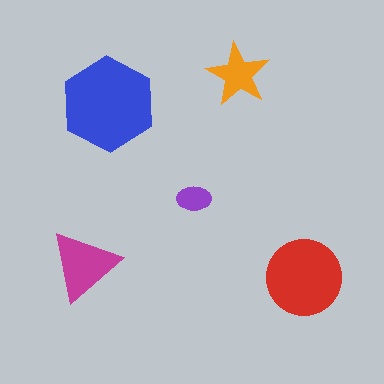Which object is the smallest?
The purple ellipse.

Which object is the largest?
The blue hexagon.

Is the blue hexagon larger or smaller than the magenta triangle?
Larger.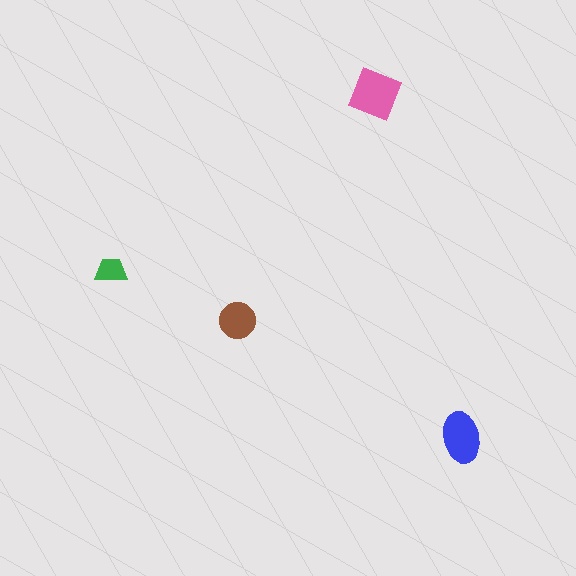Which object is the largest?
The pink diamond.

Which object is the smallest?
The green trapezoid.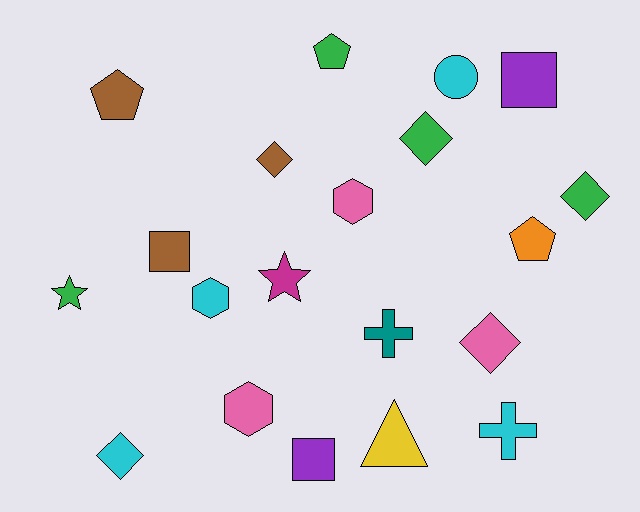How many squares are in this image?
There are 3 squares.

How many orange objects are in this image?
There is 1 orange object.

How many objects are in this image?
There are 20 objects.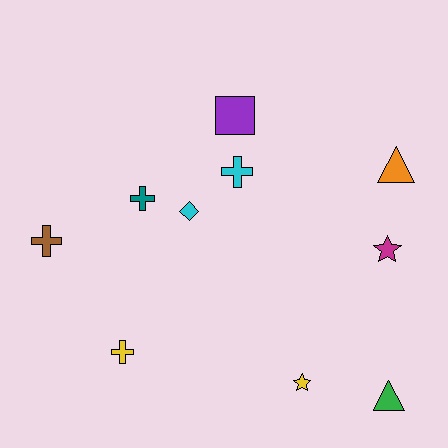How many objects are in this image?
There are 10 objects.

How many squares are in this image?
There is 1 square.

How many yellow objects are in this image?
There are 2 yellow objects.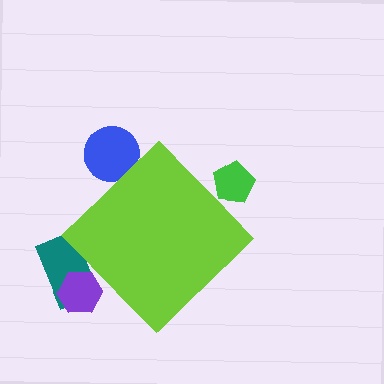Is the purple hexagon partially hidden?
Yes, the purple hexagon is partially hidden behind the lime diamond.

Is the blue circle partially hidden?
Yes, the blue circle is partially hidden behind the lime diamond.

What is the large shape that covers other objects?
A lime diamond.